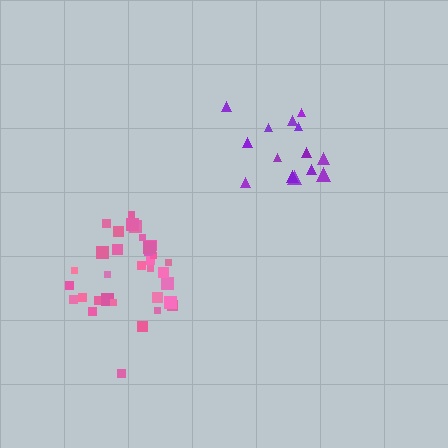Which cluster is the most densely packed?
Pink.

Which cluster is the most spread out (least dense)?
Purple.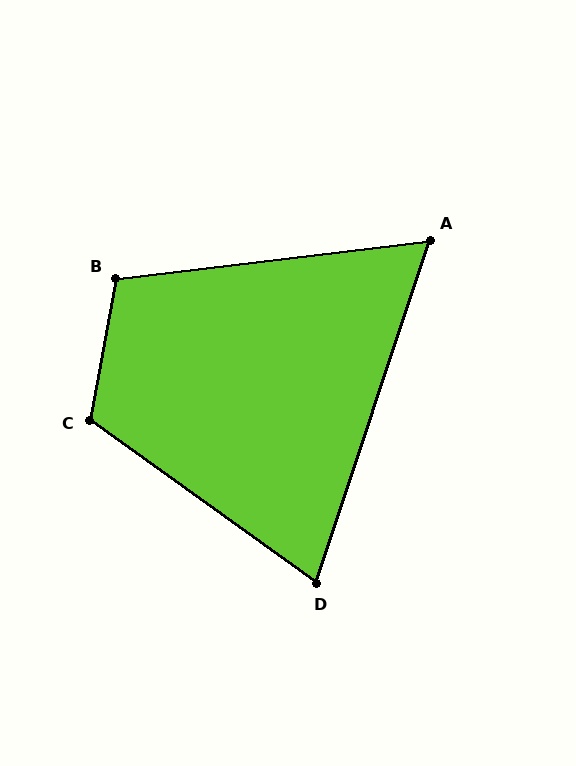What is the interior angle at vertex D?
Approximately 73 degrees (acute).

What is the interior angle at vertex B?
Approximately 107 degrees (obtuse).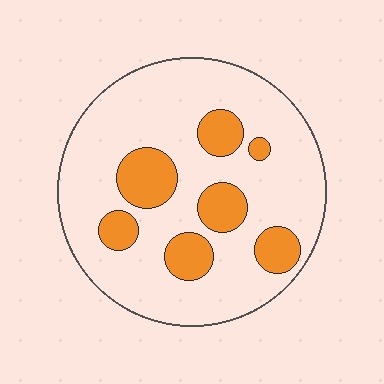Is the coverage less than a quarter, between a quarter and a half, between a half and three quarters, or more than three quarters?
Less than a quarter.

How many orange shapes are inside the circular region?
7.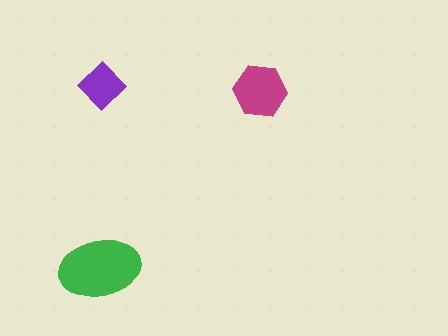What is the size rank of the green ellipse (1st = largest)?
1st.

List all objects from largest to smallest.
The green ellipse, the magenta hexagon, the purple diamond.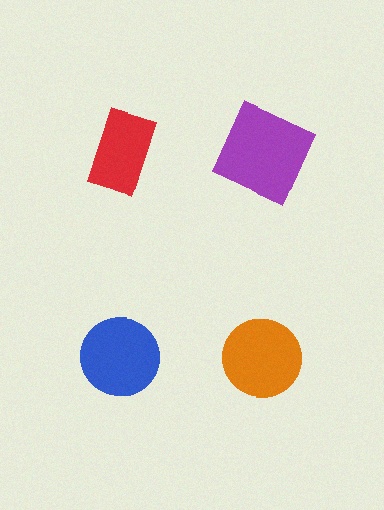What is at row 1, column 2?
A purple square.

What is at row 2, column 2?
An orange circle.